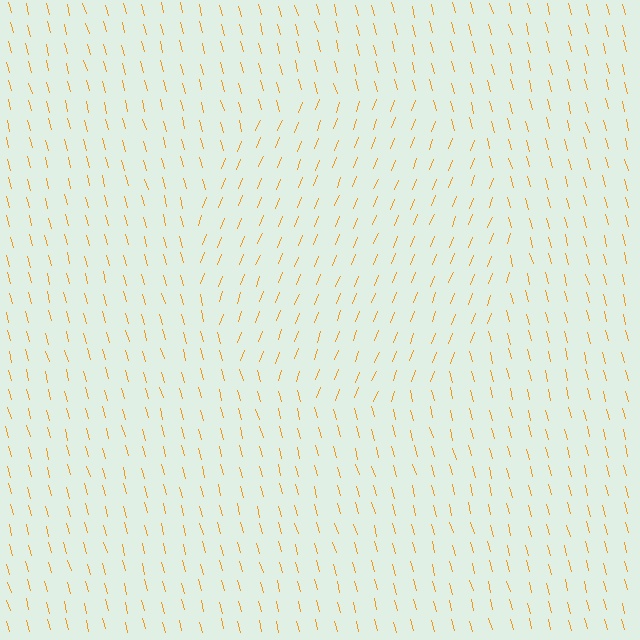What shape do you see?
I see a circle.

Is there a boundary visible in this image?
Yes, there is a texture boundary formed by a change in line orientation.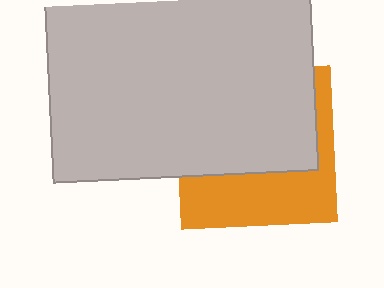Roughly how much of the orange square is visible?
A small part of it is visible (roughly 40%).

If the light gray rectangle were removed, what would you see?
You would see the complete orange square.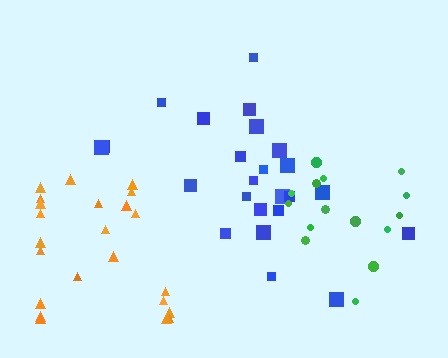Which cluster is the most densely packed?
Green.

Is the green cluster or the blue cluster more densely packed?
Green.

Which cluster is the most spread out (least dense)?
Orange.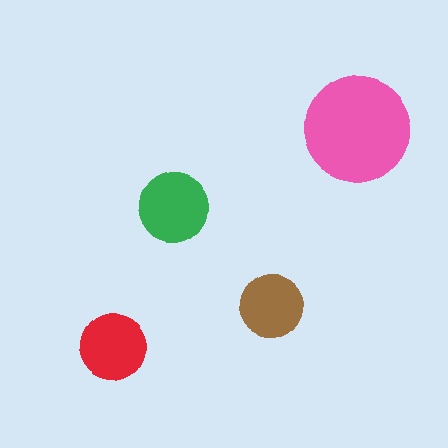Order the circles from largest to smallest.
the pink one, the green one, the red one, the brown one.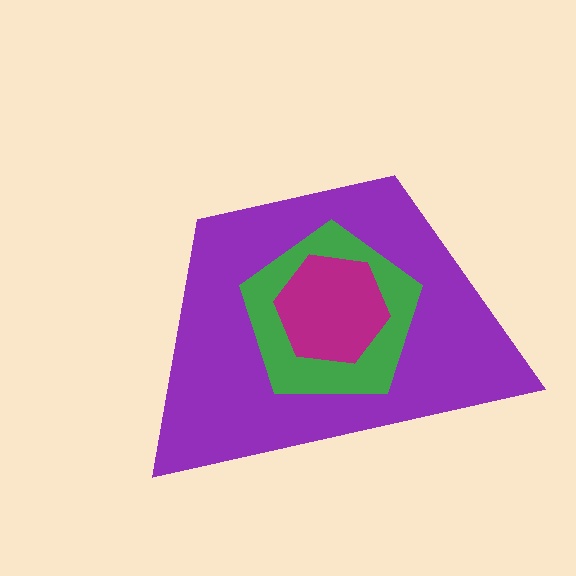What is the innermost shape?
The magenta hexagon.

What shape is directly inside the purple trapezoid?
The green pentagon.